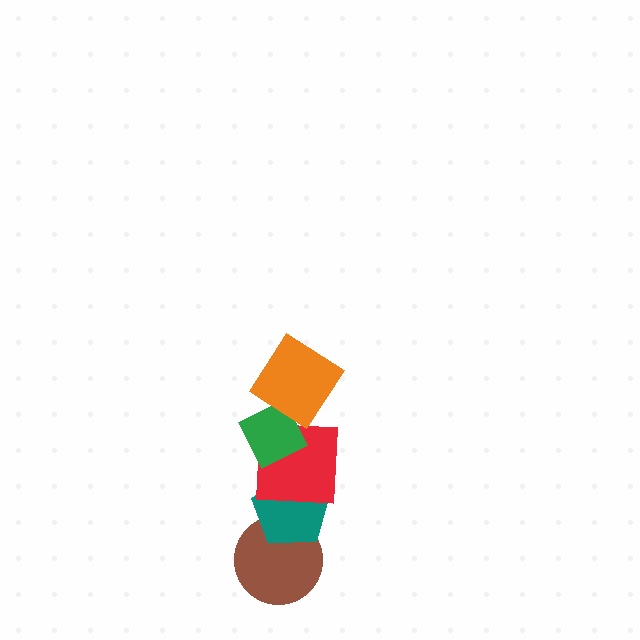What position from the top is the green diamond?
The green diamond is 2nd from the top.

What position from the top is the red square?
The red square is 3rd from the top.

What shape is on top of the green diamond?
The orange diamond is on top of the green diamond.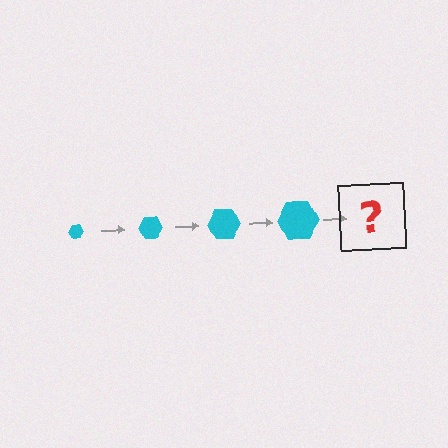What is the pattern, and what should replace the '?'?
The pattern is that the hexagon gets progressively larger each step. The '?' should be a cyan hexagon, larger than the previous one.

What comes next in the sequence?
The next element should be a cyan hexagon, larger than the previous one.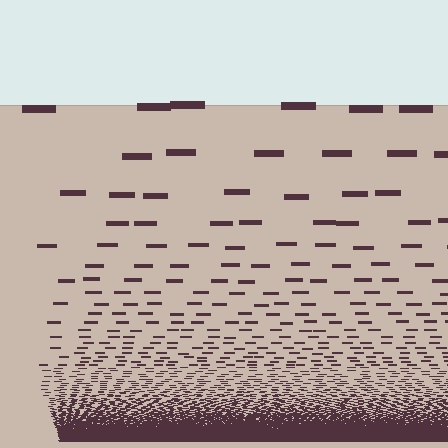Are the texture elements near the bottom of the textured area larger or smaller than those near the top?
Smaller. The gradient is inverted — elements near the bottom are smaller and denser.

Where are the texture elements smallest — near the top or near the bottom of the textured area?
Near the bottom.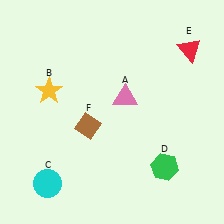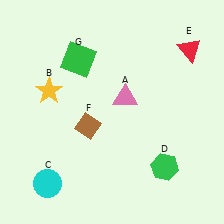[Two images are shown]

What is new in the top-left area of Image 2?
A green square (G) was added in the top-left area of Image 2.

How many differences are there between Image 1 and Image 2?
There is 1 difference between the two images.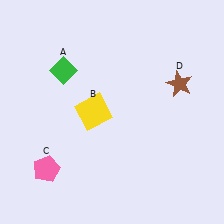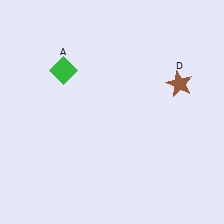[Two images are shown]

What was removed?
The pink pentagon (C), the yellow square (B) were removed in Image 2.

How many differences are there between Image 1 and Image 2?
There are 2 differences between the two images.